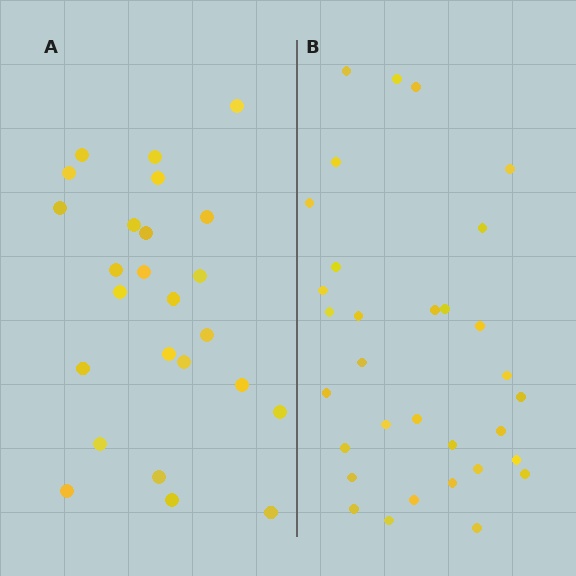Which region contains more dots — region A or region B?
Region B (the right region) has more dots.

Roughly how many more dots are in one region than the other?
Region B has roughly 8 or so more dots than region A.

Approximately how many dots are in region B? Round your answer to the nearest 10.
About 30 dots. (The exact count is 32, which rounds to 30.)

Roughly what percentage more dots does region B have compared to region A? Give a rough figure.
About 30% more.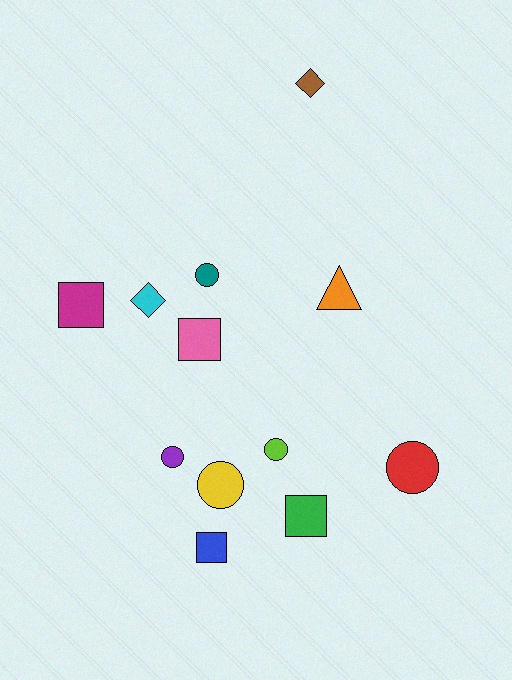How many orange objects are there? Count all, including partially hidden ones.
There is 1 orange object.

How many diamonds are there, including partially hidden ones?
There are 2 diamonds.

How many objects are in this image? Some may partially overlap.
There are 12 objects.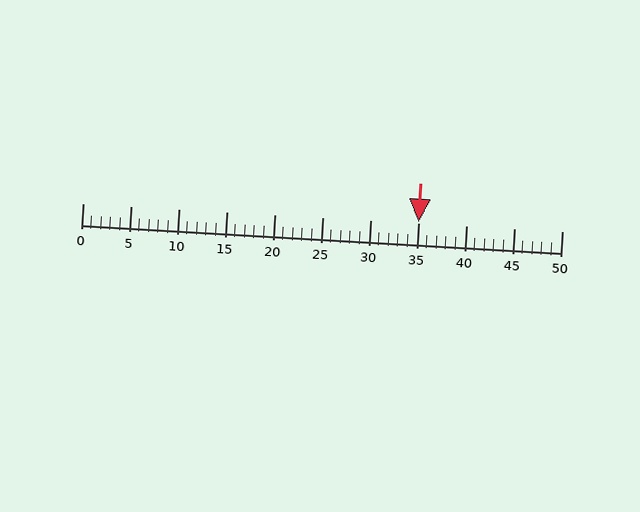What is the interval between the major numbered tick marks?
The major tick marks are spaced 5 units apart.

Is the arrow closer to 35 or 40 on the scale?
The arrow is closer to 35.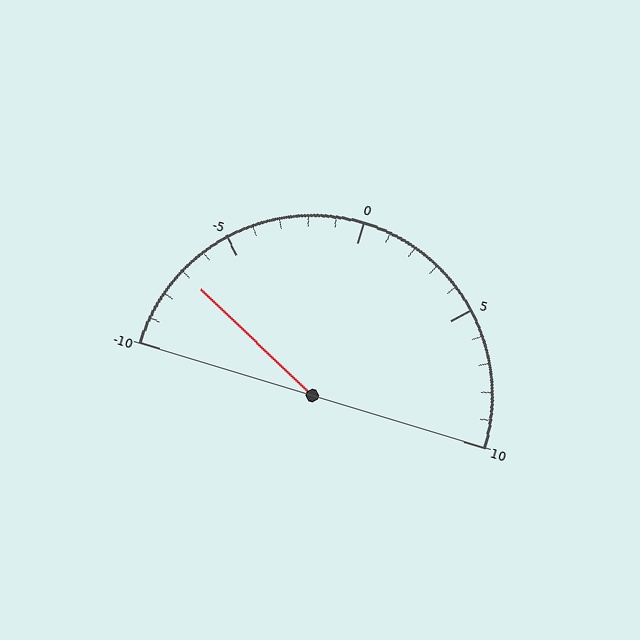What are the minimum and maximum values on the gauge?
The gauge ranges from -10 to 10.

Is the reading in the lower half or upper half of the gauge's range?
The reading is in the lower half of the range (-10 to 10).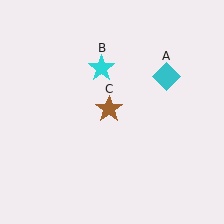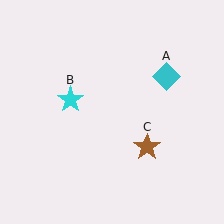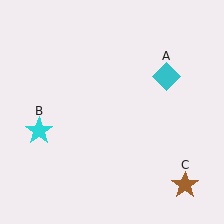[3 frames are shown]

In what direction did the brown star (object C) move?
The brown star (object C) moved down and to the right.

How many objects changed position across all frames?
2 objects changed position: cyan star (object B), brown star (object C).